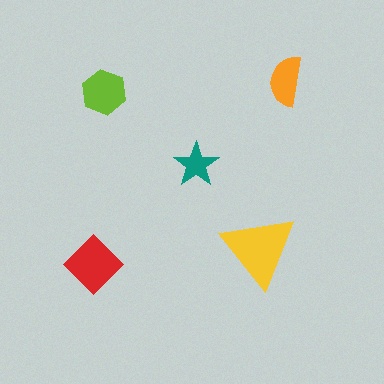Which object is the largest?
The yellow triangle.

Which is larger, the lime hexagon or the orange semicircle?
The lime hexagon.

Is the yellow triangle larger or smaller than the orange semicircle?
Larger.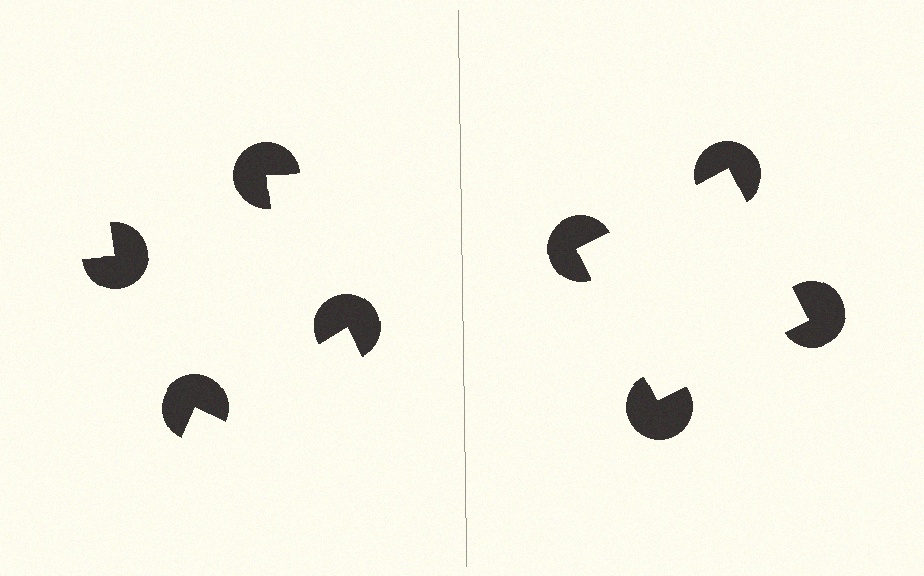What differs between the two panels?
The pac-man discs are positioned identically on both sides; only the wedge orientations differ. On the right they align to a square; on the left they are misaligned.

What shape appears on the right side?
An illusory square.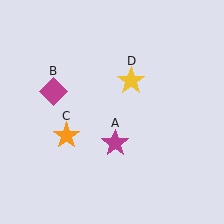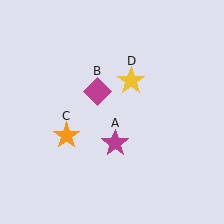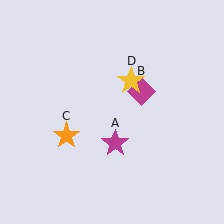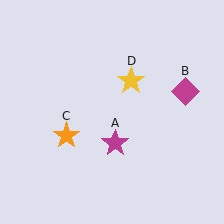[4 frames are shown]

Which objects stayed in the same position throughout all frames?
Magenta star (object A) and orange star (object C) and yellow star (object D) remained stationary.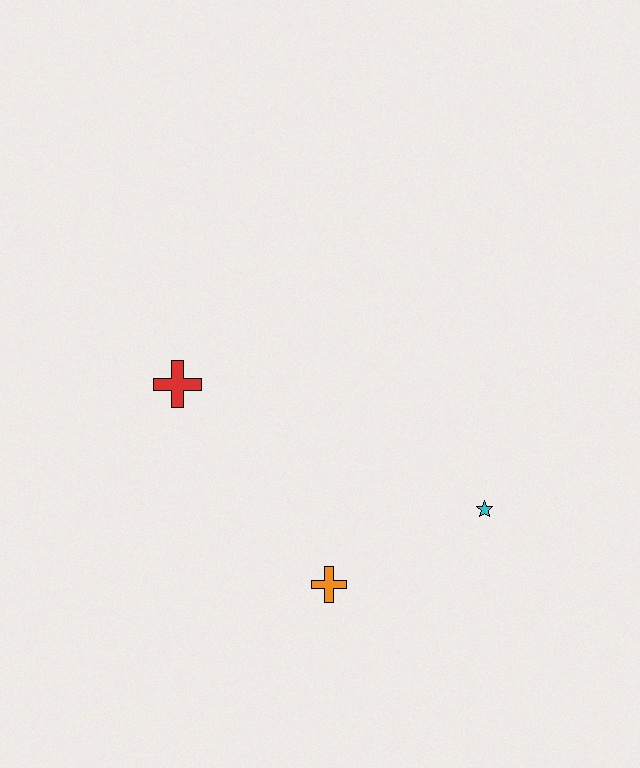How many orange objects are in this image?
There is 1 orange object.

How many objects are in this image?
There are 3 objects.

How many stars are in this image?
There is 1 star.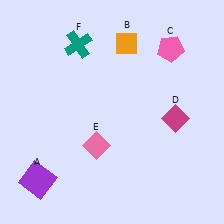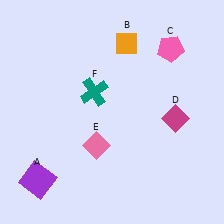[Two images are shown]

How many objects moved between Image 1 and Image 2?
1 object moved between the two images.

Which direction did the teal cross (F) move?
The teal cross (F) moved down.